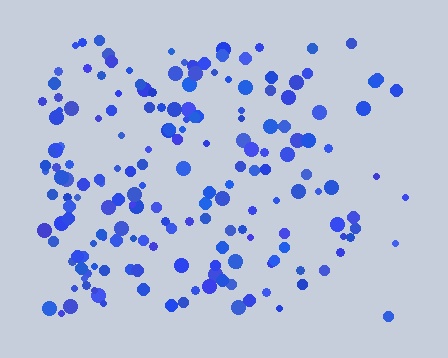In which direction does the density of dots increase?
From right to left, with the left side densest.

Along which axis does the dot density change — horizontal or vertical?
Horizontal.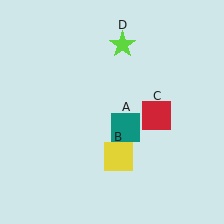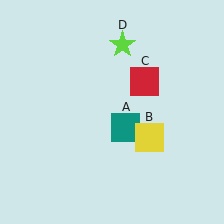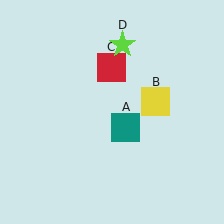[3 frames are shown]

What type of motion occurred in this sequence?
The yellow square (object B), red square (object C) rotated counterclockwise around the center of the scene.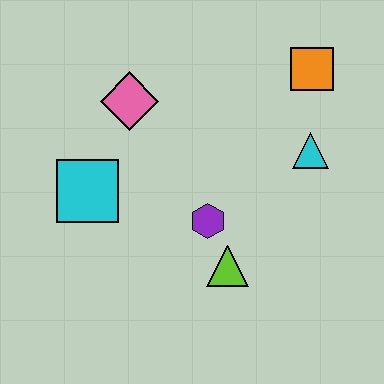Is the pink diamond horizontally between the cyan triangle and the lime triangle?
No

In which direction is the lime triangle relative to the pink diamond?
The lime triangle is below the pink diamond.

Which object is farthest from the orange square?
The cyan square is farthest from the orange square.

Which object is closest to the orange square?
The cyan triangle is closest to the orange square.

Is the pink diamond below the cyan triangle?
No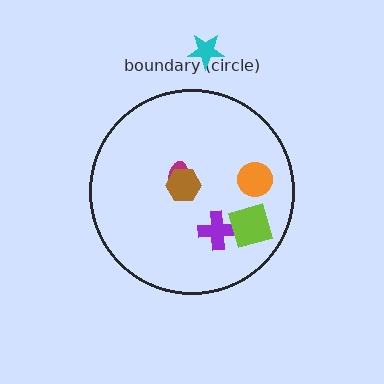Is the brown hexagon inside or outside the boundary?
Inside.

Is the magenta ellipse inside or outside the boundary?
Inside.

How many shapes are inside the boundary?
5 inside, 1 outside.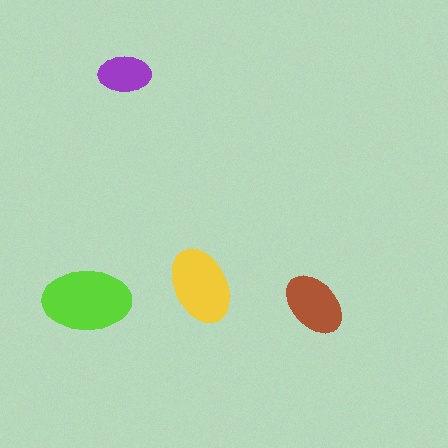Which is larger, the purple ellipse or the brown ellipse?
The brown one.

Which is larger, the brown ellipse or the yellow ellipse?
The yellow one.